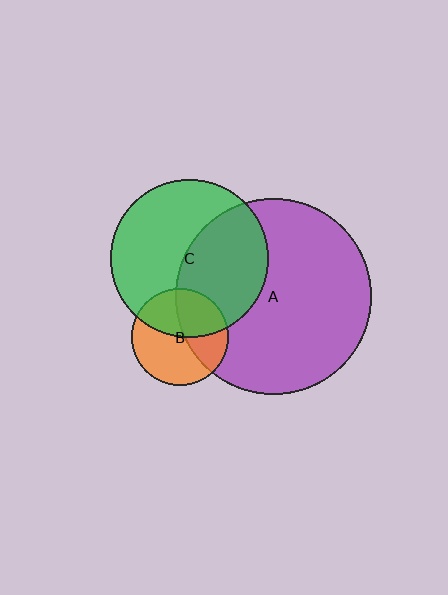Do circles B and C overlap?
Yes.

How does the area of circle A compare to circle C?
Approximately 1.5 times.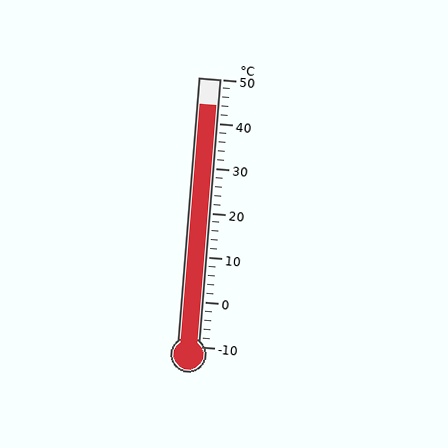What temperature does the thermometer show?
The thermometer shows approximately 44°C.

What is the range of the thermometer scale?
The thermometer scale ranges from -10°C to 50°C.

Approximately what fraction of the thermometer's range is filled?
The thermometer is filled to approximately 90% of its range.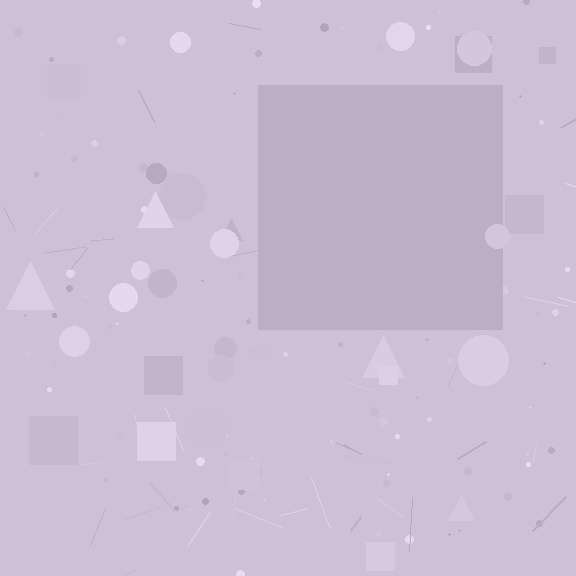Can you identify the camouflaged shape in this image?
The camouflaged shape is a square.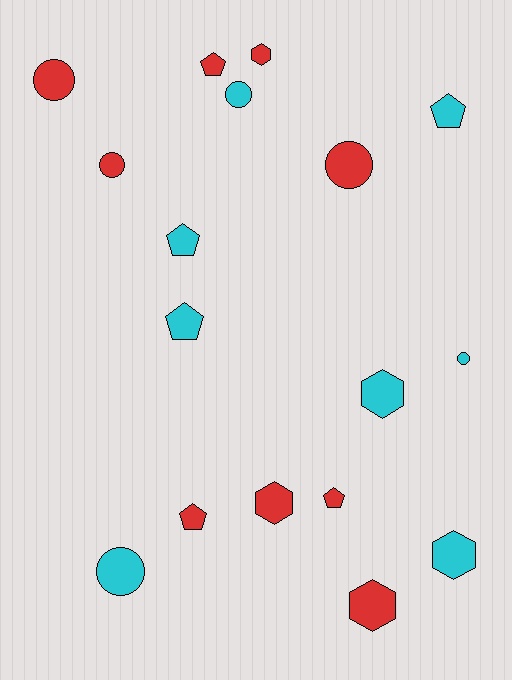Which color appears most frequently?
Red, with 9 objects.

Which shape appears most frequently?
Circle, with 6 objects.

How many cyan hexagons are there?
There are 2 cyan hexagons.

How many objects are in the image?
There are 17 objects.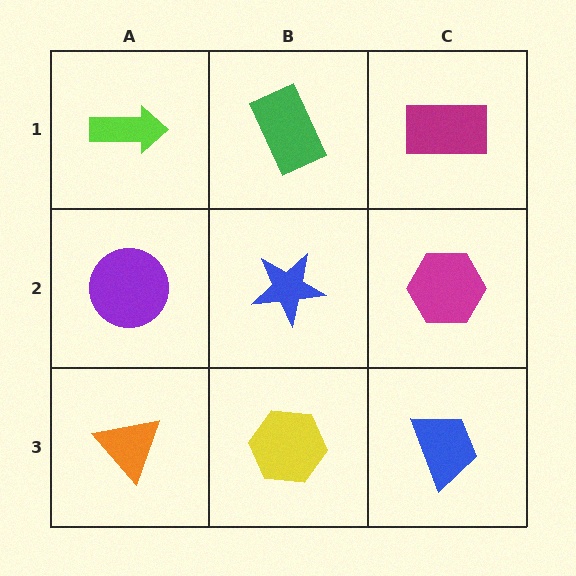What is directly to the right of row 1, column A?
A green rectangle.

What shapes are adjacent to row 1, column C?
A magenta hexagon (row 2, column C), a green rectangle (row 1, column B).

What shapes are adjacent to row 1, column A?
A purple circle (row 2, column A), a green rectangle (row 1, column B).